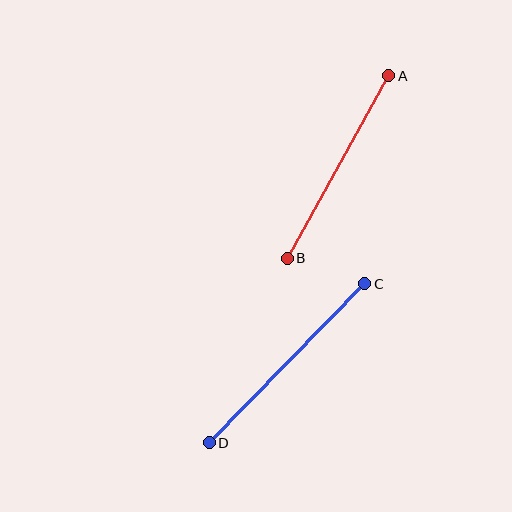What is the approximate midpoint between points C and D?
The midpoint is at approximately (287, 363) pixels.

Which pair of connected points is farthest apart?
Points C and D are farthest apart.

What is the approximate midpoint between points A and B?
The midpoint is at approximately (338, 167) pixels.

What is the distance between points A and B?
The distance is approximately 209 pixels.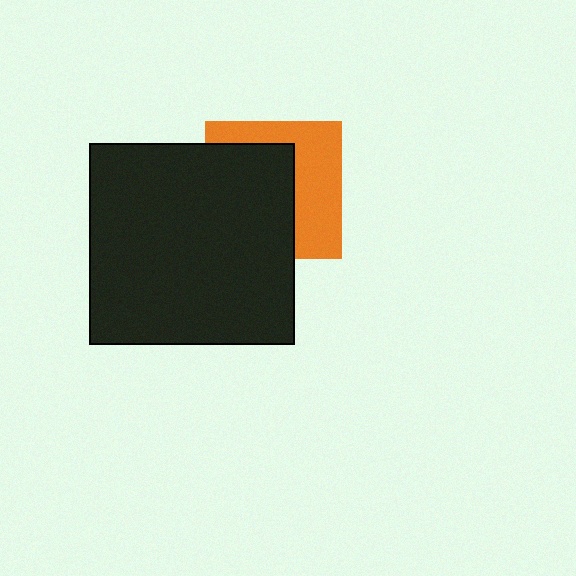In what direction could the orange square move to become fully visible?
The orange square could move right. That would shift it out from behind the black rectangle entirely.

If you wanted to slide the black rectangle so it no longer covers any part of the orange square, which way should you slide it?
Slide it left — that is the most direct way to separate the two shapes.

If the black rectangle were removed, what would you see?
You would see the complete orange square.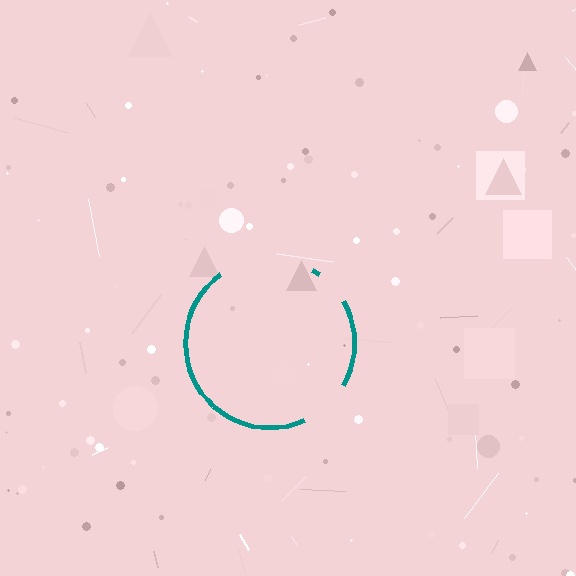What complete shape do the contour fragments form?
The contour fragments form a circle.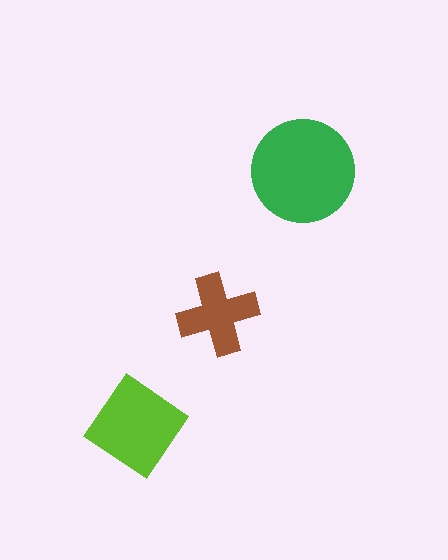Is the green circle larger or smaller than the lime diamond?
Larger.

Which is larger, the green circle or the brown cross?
The green circle.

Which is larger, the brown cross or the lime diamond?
The lime diamond.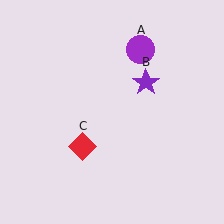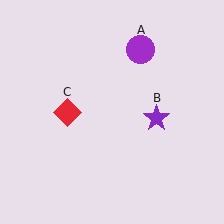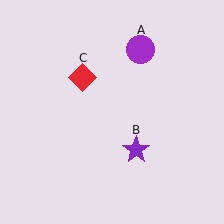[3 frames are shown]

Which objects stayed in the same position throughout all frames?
Purple circle (object A) remained stationary.